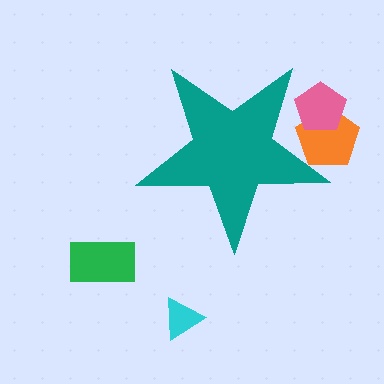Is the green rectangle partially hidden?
No, the green rectangle is fully visible.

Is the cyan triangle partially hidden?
No, the cyan triangle is fully visible.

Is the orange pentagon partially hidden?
Yes, the orange pentagon is partially hidden behind the teal star.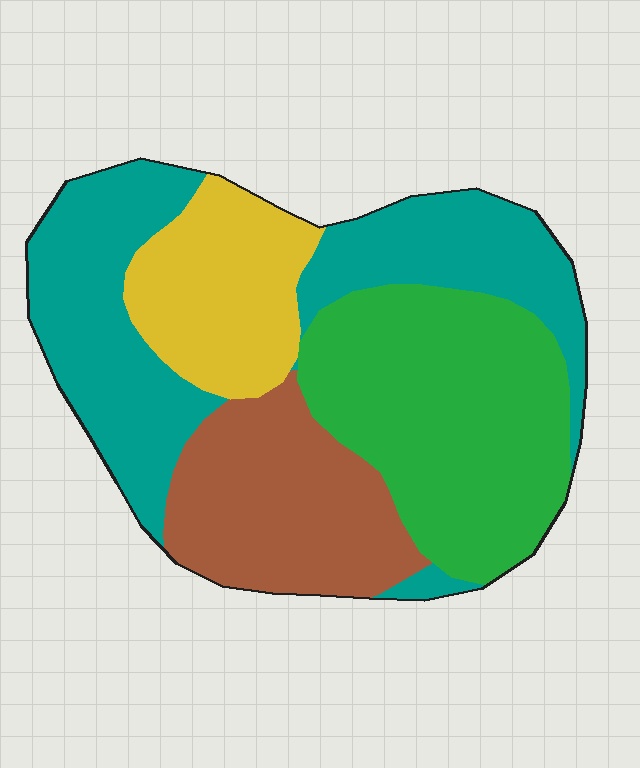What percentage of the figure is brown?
Brown covers around 20% of the figure.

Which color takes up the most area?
Teal, at roughly 35%.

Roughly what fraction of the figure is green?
Green takes up between a quarter and a half of the figure.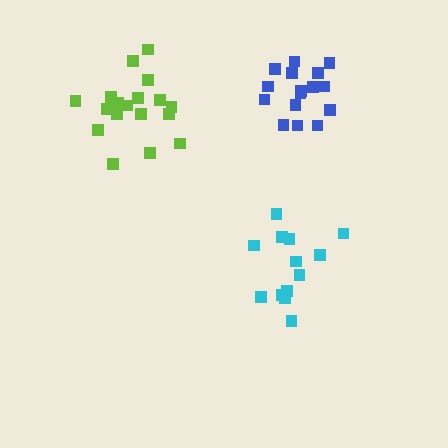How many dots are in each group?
Group 1: 13 dots, Group 2: 18 dots, Group 3: 16 dots (47 total).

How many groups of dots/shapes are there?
There are 3 groups.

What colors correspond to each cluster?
The clusters are colored: cyan, lime, blue.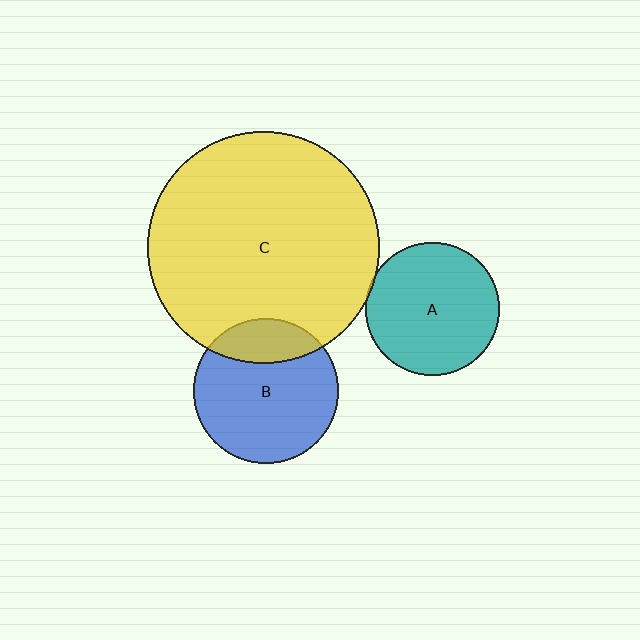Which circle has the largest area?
Circle C (yellow).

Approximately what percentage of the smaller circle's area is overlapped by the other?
Approximately 20%.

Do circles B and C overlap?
Yes.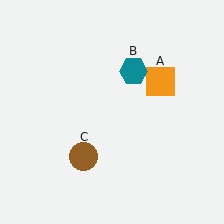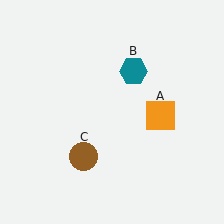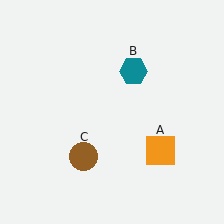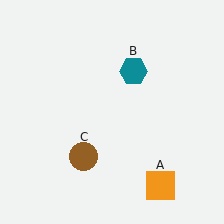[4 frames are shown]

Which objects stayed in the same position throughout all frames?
Teal hexagon (object B) and brown circle (object C) remained stationary.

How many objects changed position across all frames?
1 object changed position: orange square (object A).